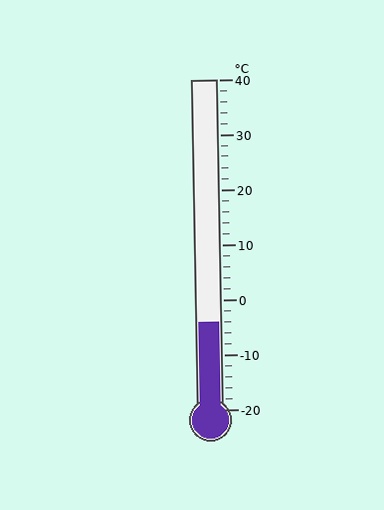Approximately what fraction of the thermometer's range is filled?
The thermometer is filled to approximately 25% of its range.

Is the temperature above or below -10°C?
The temperature is above -10°C.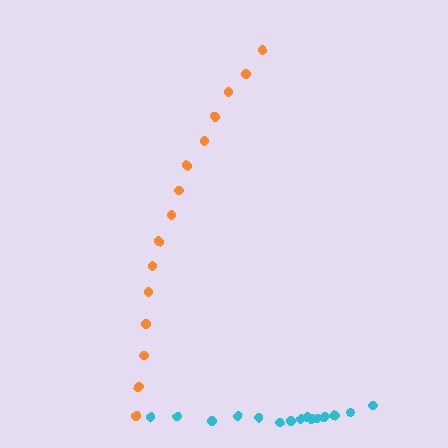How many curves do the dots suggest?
There are 2 distinct paths.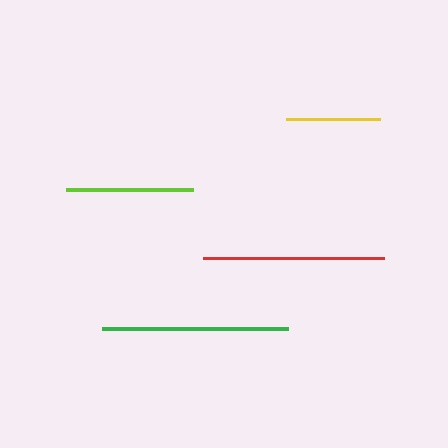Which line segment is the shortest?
The yellow line is the shortest at approximately 94 pixels.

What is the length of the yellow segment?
The yellow segment is approximately 94 pixels long.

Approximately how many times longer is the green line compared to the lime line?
The green line is approximately 1.5 times the length of the lime line.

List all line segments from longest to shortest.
From longest to shortest: green, red, lime, yellow.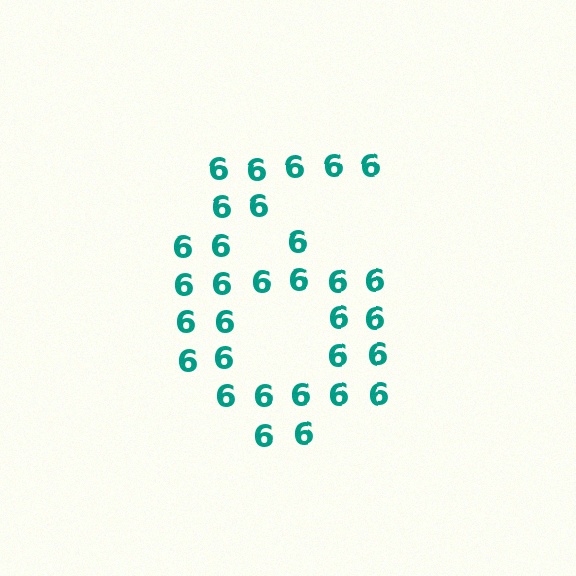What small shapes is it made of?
It is made of small digit 6's.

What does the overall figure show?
The overall figure shows the digit 6.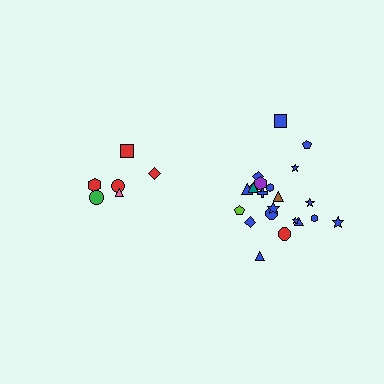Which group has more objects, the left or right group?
The right group.